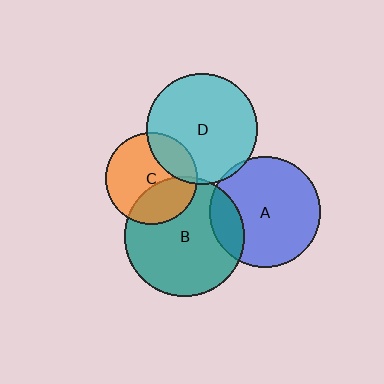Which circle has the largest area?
Circle B (teal).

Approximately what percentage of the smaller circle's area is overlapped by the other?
Approximately 25%.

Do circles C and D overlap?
Yes.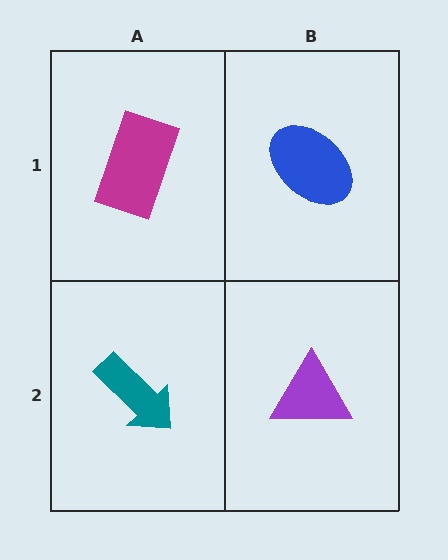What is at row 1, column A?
A magenta rectangle.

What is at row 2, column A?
A teal arrow.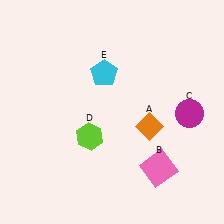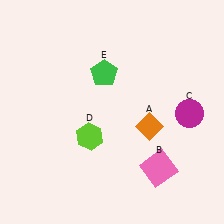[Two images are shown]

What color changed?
The pentagon (E) changed from cyan in Image 1 to green in Image 2.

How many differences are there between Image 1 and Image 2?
There is 1 difference between the two images.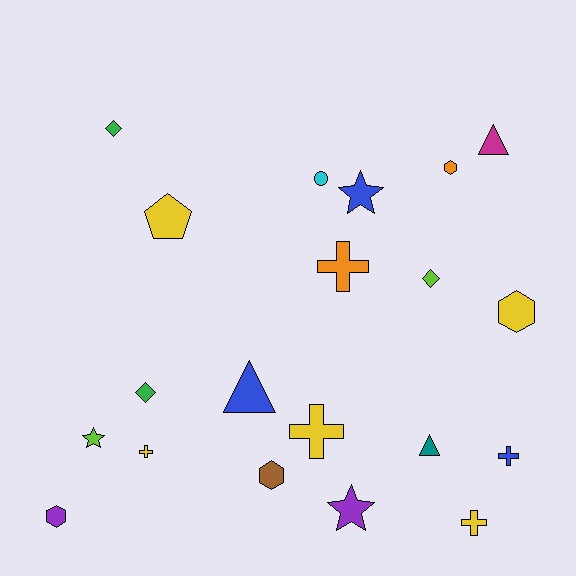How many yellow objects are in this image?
There are 5 yellow objects.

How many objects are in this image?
There are 20 objects.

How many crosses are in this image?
There are 5 crosses.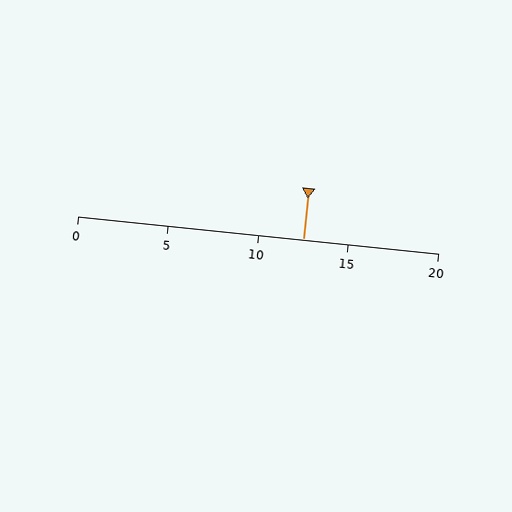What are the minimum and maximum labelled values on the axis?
The axis runs from 0 to 20.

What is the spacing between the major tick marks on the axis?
The major ticks are spaced 5 apart.